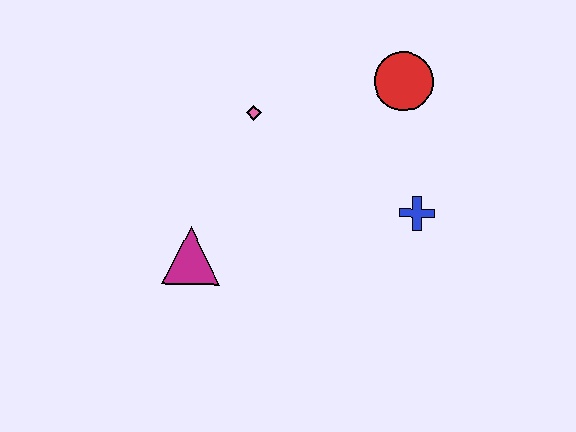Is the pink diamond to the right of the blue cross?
No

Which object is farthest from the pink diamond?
The blue cross is farthest from the pink diamond.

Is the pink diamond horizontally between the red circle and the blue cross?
No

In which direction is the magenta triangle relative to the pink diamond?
The magenta triangle is below the pink diamond.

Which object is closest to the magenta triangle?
The pink diamond is closest to the magenta triangle.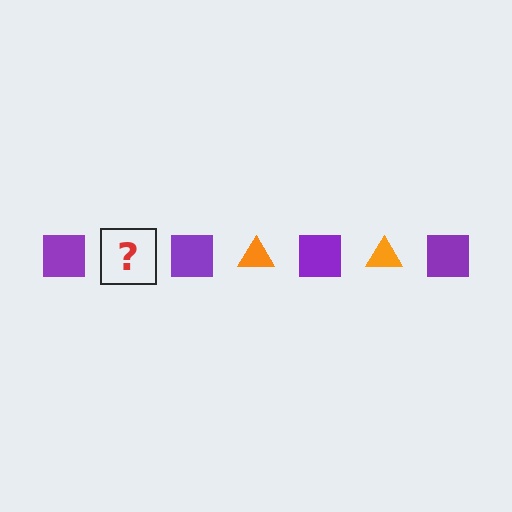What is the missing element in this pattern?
The missing element is an orange triangle.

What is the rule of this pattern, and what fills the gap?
The rule is that the pattern alternates between purple square and orange triangle. The gap should be filled with an orange triangle.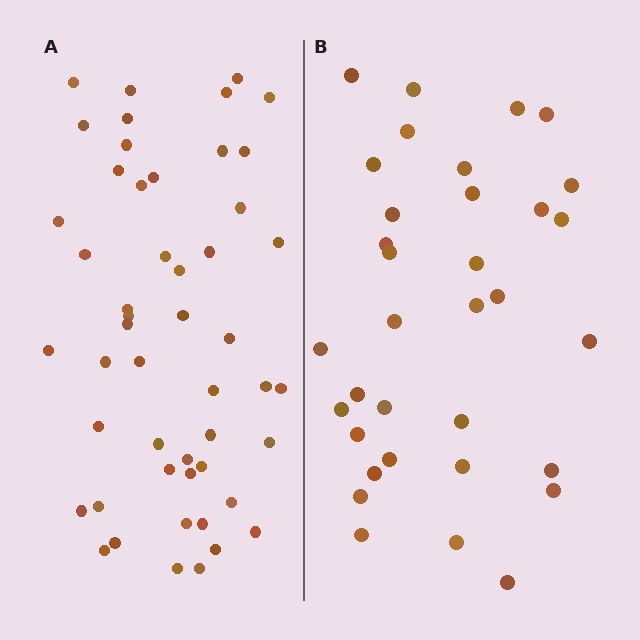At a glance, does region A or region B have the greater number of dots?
Region A (the left region) has more dots.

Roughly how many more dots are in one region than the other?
Region A has approximately 15 more dots than region B.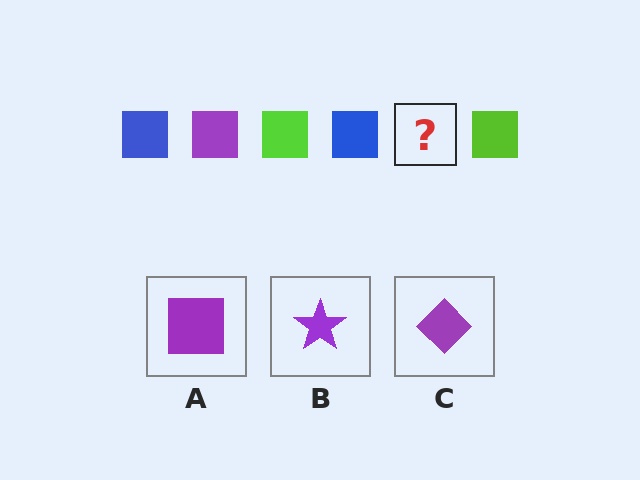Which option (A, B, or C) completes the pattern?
A.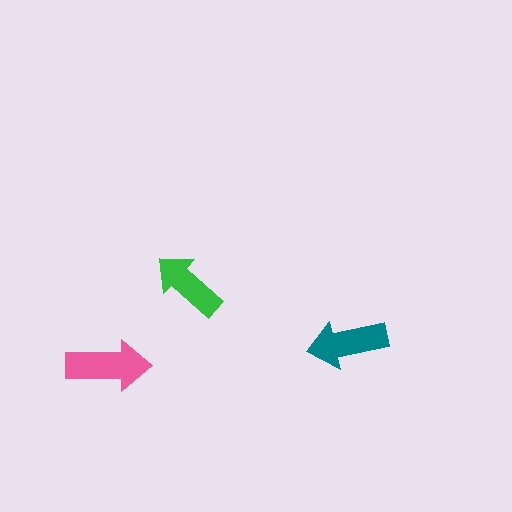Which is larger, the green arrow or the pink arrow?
The pink one.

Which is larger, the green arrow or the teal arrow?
The teal one.